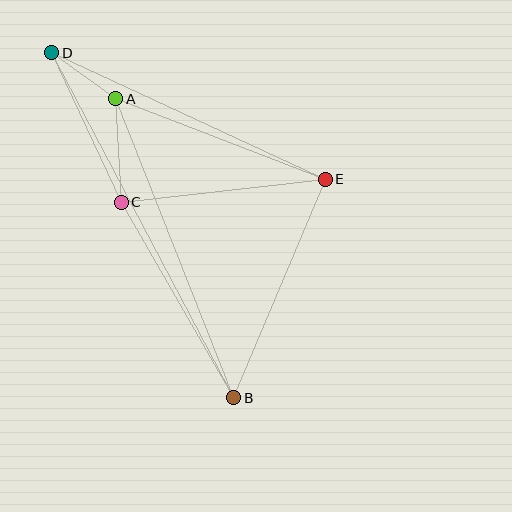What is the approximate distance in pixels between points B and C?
The distance between B and C is approximately 225 pixels.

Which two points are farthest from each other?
Points B and D are farthest from each other.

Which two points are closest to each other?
Points A and D are closest to each other.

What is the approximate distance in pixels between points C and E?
The distance between C and E is approximately 205 pixels.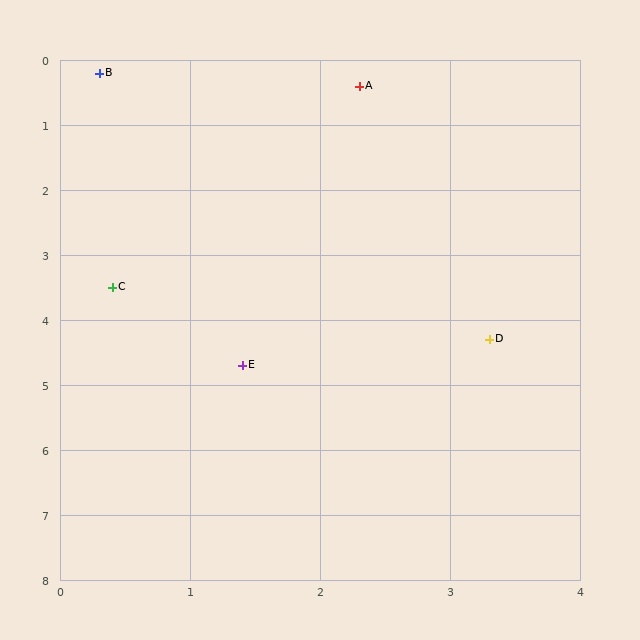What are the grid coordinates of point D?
Point D is at approximately (3.3, 4.3).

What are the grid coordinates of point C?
Point C is at approximately (0.4, 3.5).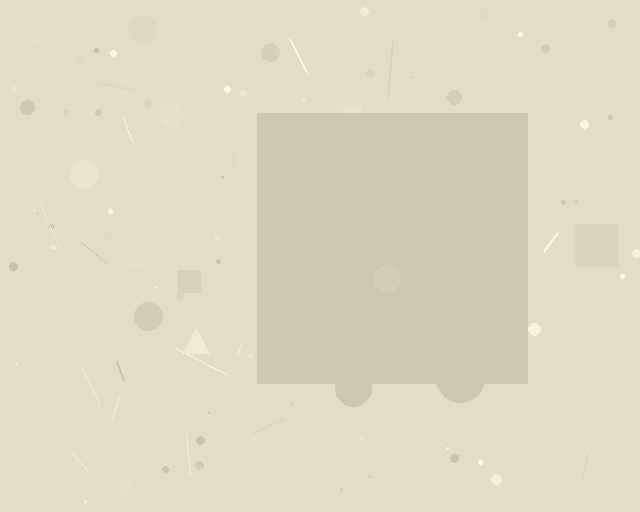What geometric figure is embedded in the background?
A square is embedded in the background.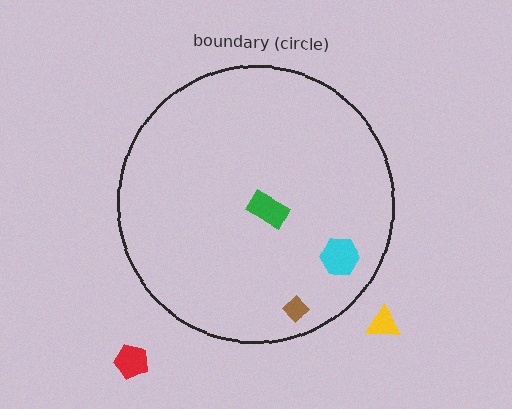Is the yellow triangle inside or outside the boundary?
Outside.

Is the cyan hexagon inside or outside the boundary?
Inside.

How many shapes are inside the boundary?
3 inside, 2 outside.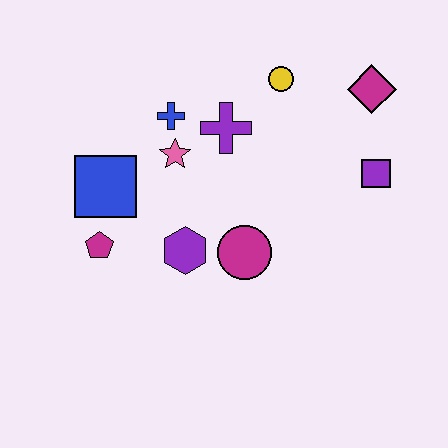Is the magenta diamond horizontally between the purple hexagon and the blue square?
No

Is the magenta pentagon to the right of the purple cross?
No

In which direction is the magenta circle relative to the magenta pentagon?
The magenta circle is to the right of the magenta pentagon.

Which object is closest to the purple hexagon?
The magenta circle is closest to the purple hexagon.